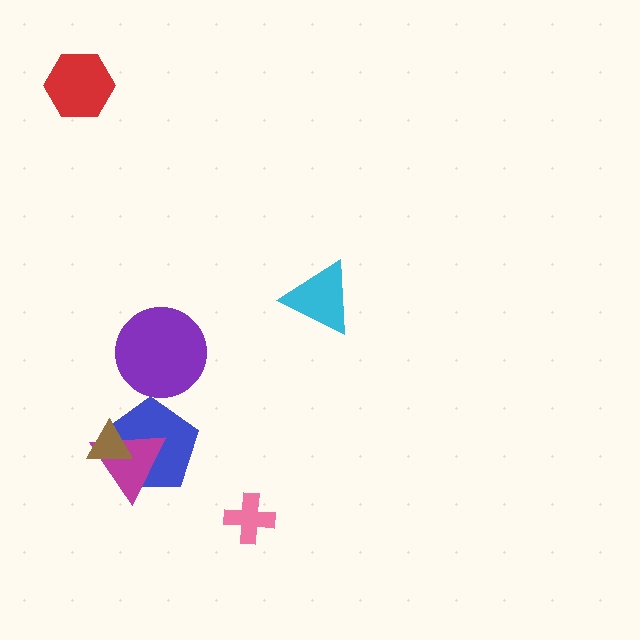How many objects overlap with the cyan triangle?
0 objects overlap with the cyan triangle.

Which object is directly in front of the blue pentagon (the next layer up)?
The magenta triangle is directly in front of the blue pentagon.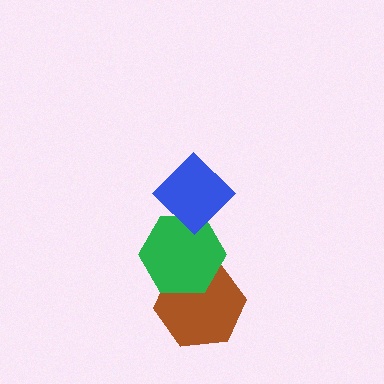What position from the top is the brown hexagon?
The brown hexagon is 3rd from the top.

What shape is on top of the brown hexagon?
The green hexagon is on top of the brown hexagon.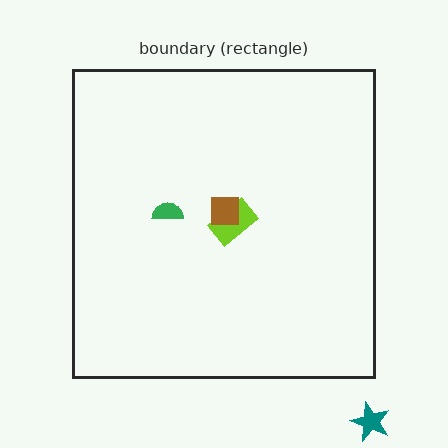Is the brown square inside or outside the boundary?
Inside.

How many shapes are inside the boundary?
3 inside, 1 outside.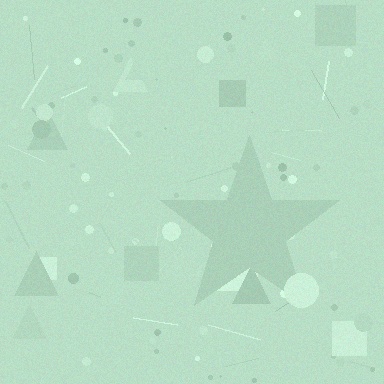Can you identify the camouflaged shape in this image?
The camouflaged shape is a star.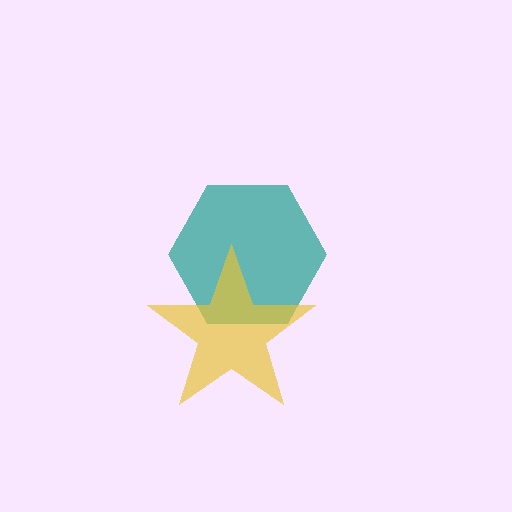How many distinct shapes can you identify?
There are 2 distinct shapes: a teal hexagon, a yellow star.